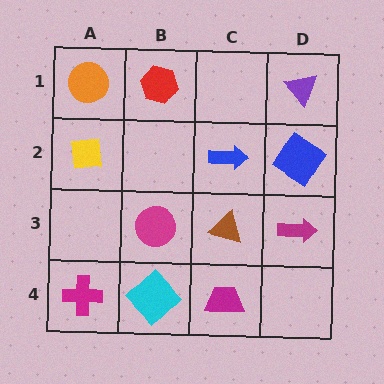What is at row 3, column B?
A magenta circle.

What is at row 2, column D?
A blue diamond.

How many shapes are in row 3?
3 shapes.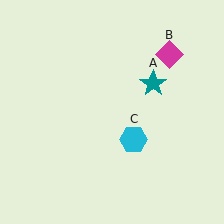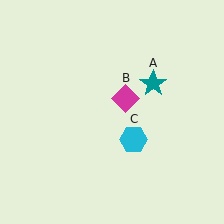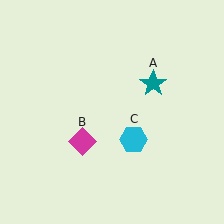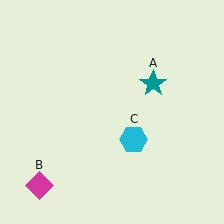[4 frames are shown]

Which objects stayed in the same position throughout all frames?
Teal star (object A) and cyan hexagon (object C) remained stationary.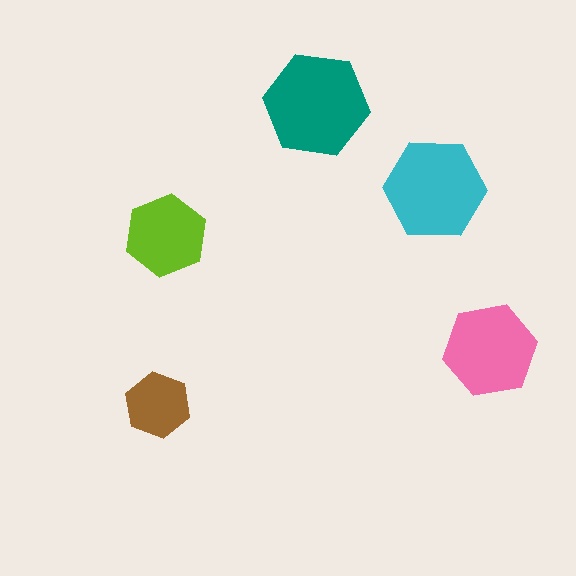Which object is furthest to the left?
The brown hexagon is leftmost.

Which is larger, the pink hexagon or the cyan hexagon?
The cyan one.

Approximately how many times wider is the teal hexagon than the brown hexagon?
About 1.5 times wider.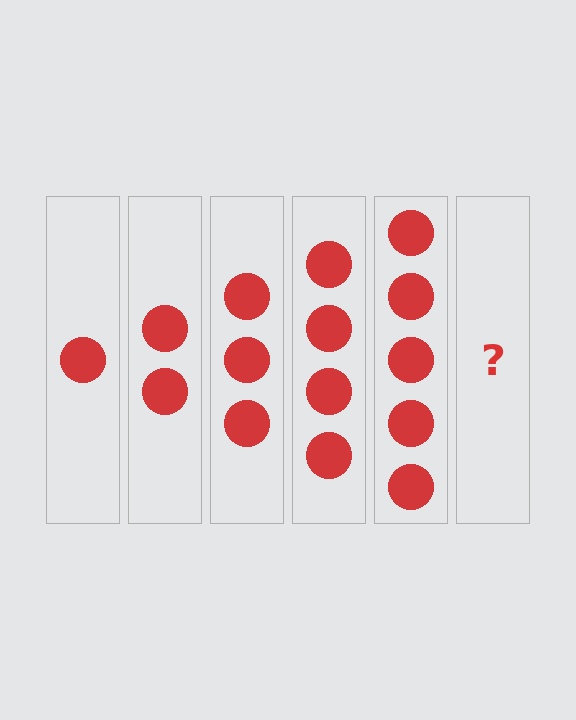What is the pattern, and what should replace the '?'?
The pattern is that each step adds one more circle. The '?' should be 6 circles.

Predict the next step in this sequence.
The next step is 6 circles.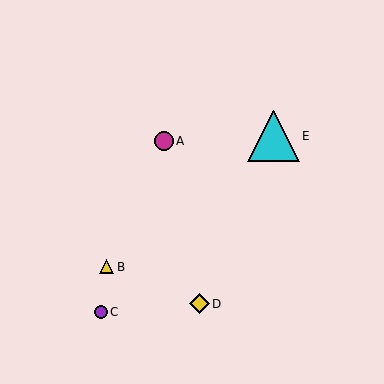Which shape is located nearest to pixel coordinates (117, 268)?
The yellow triangle (labeled B) at (107, 267) is nearest to that location.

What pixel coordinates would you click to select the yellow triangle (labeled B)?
Click at (107, 267) to select the yellow triangle B.